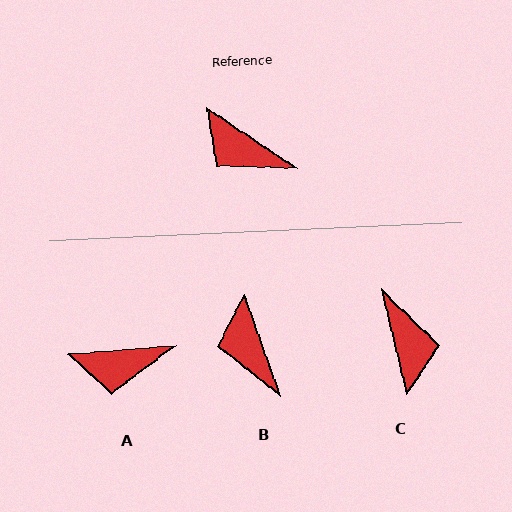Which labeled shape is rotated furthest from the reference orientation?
C, about 138 degrees away.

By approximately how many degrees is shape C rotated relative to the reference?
Approximately 138 degrees counter-clockwise.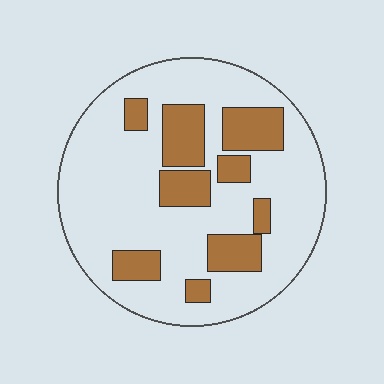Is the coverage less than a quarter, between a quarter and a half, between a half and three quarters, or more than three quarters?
Less than a quarter.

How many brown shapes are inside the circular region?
9.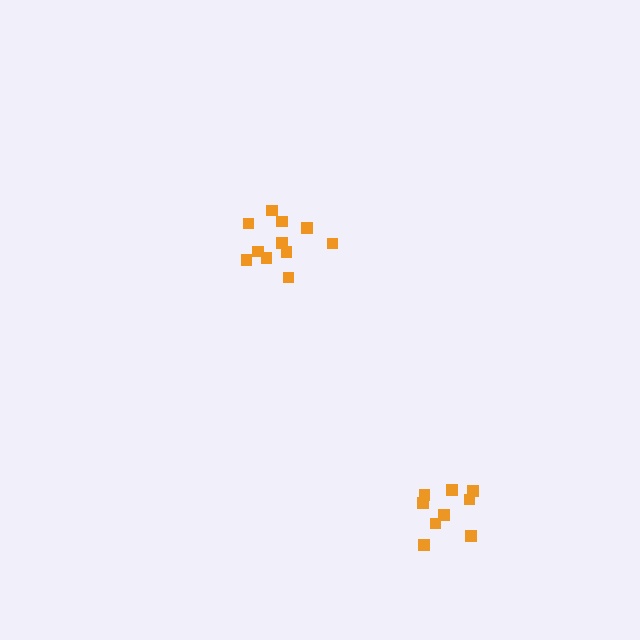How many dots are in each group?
Group 1: 11 dots, Group 2: 9 dots (20 total).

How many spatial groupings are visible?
There are 2 spatial groupings.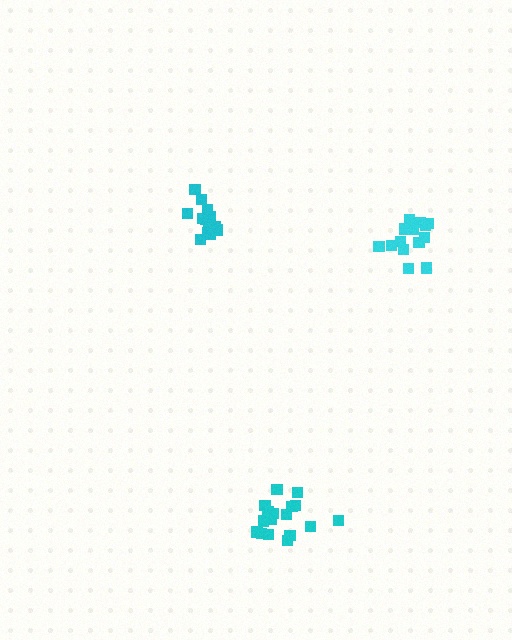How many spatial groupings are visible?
There are 3 spatial groupings.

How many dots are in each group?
Group 1: 14 dots, Group 2: 17 dots, Group 3: 14 dots (45 total).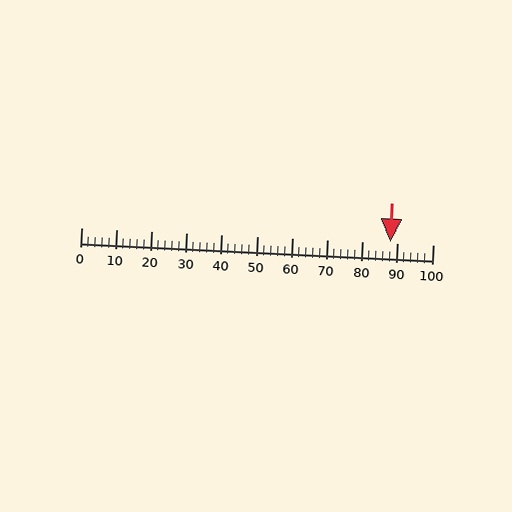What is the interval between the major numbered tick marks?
The major tick marks are spaced 10 units apart.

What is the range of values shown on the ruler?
The ruler shows values from 0 to 100.